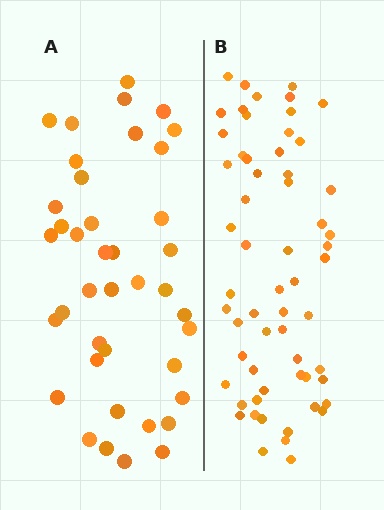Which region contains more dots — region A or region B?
Region B (the right region) has more dots.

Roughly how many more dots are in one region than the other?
Region B has approximately 20 more dots than region A.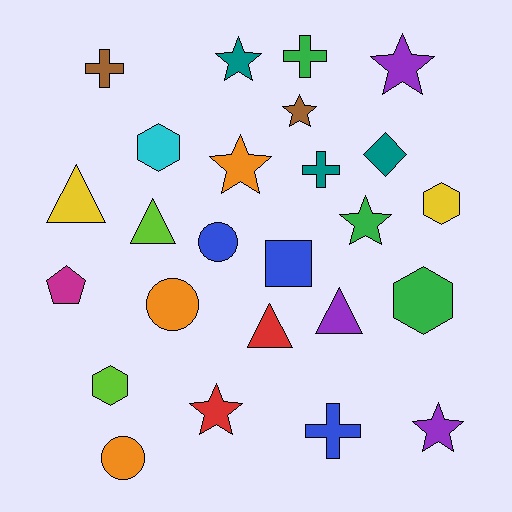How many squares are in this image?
There is 1 square.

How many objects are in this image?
There are 25 objects.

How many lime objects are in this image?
There are 2 lime objects.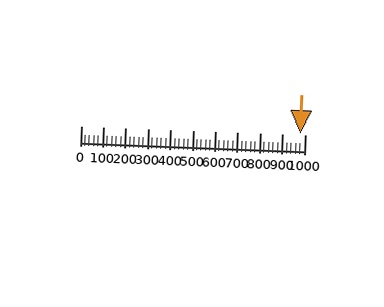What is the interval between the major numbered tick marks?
The major tick marks are spaced 100 units apart.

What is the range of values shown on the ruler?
The ruler shows values from 0 to 1000.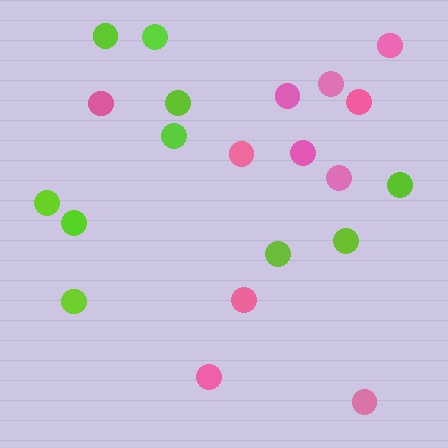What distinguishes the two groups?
There are 2 groups: one group of lime circles (10) and one group of pink circles (11).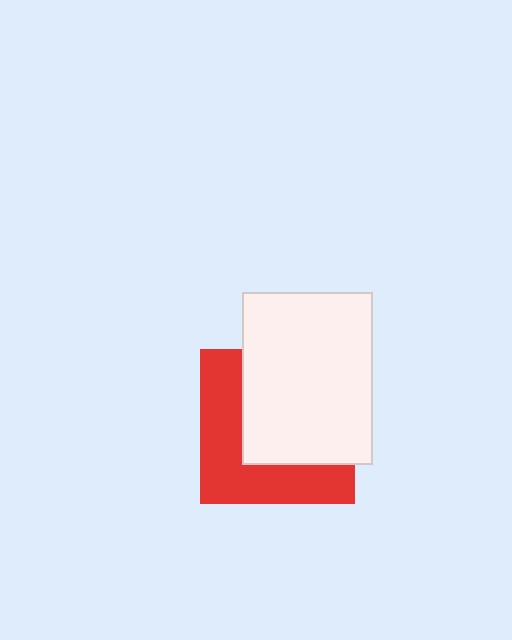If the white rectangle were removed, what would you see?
You would see the complete red square.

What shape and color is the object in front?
The object in front is a white rectangle.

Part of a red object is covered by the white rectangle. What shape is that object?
It is a square.